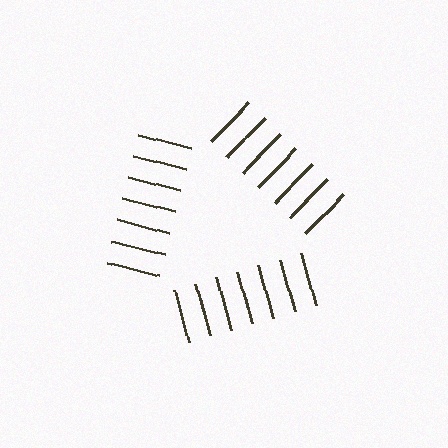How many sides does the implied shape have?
3 sides — the line-ends trace a triangle.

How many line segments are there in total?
21 — 7 along each of the 3 edges.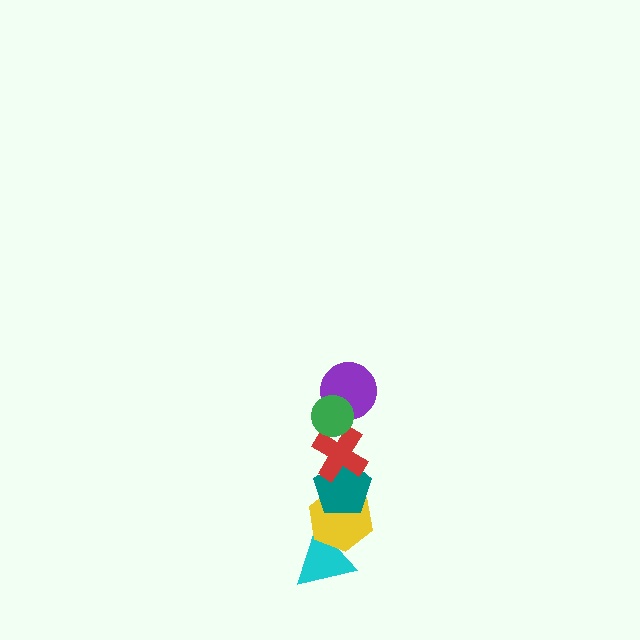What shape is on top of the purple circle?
The green circle is on top of the purple circle.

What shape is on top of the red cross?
The purple circle is on top of the red cross.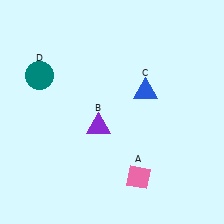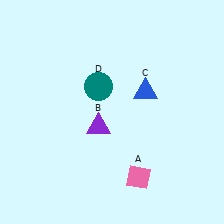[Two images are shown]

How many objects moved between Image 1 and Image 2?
1 object moved between the two images.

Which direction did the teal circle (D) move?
The teal circle (D) moved right.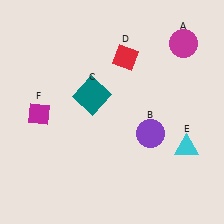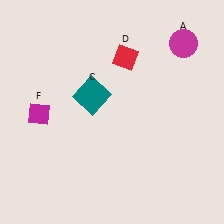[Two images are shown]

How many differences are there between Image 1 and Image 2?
There are 2 differences between the two images.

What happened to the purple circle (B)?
The purple circle (B) was removed in Image 2. It was in the bottom-right area of Image 1.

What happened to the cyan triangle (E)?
The cyan triangle (E) was removed in Image 2. It was in the bottom-right area of Image 1.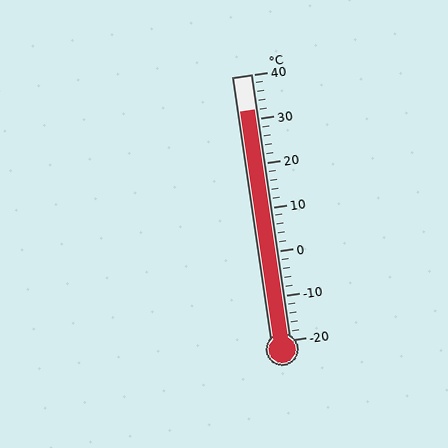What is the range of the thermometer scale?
The thermometer scale ranges from -20°C to 40°C.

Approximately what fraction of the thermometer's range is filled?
The thermometer is filled to approximately 85% of its range.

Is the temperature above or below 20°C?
The temperature is above 20°C.